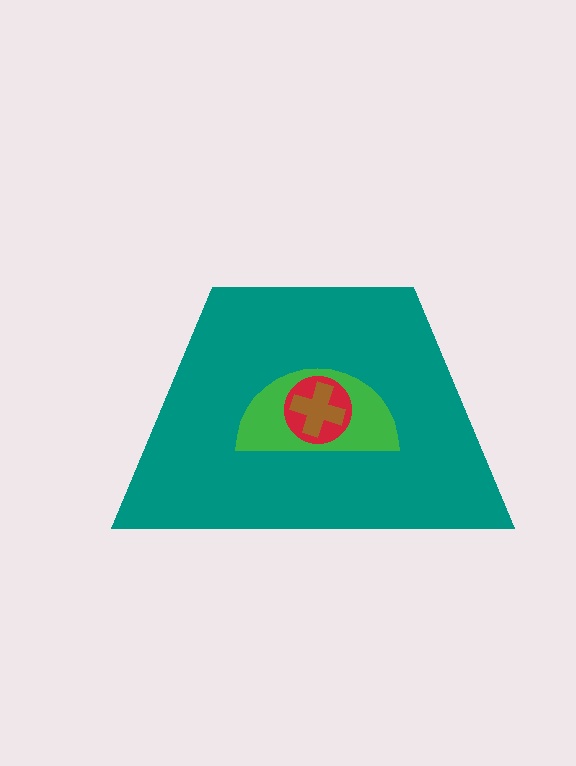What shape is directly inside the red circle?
The brown cross.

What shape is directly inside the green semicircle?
The red circle.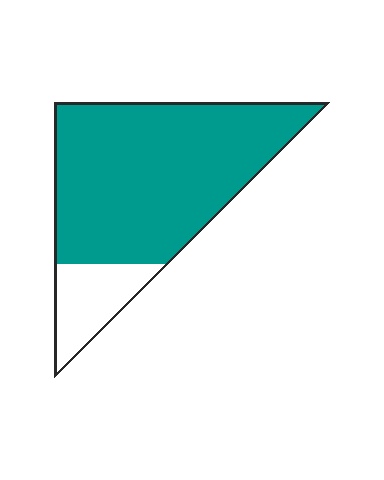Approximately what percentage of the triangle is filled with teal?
Approximately 85%.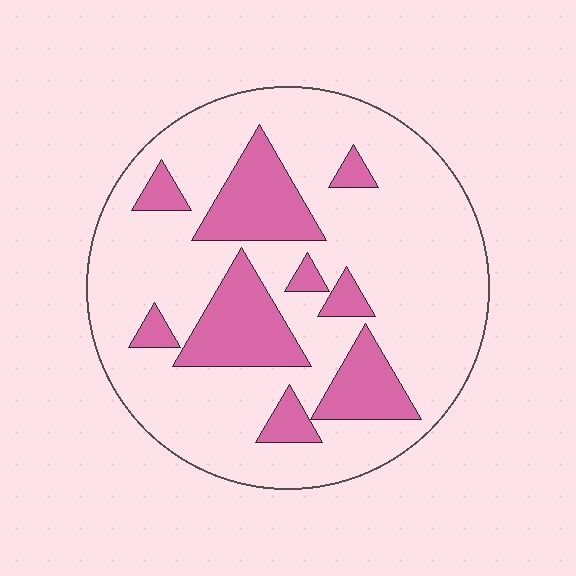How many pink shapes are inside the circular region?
9.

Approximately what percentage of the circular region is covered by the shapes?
Approximately 25%.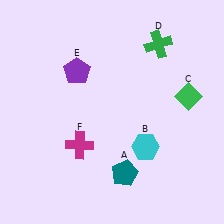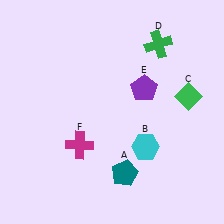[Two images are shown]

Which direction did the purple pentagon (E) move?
The purple pentagon (E) moved right.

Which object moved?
The purple pentagon (E) moved right.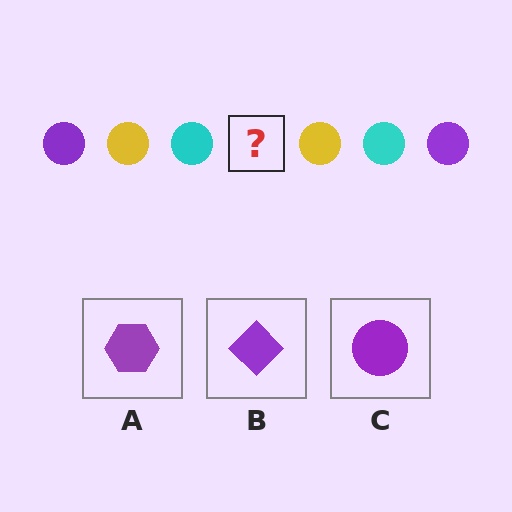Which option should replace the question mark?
Option C.